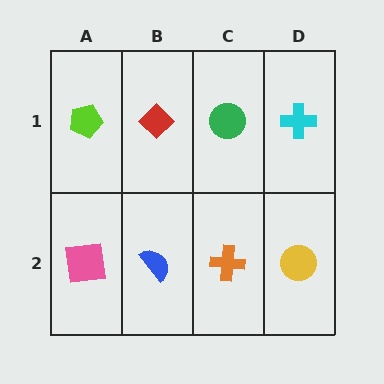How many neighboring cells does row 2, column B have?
3.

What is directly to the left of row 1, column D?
A green circle.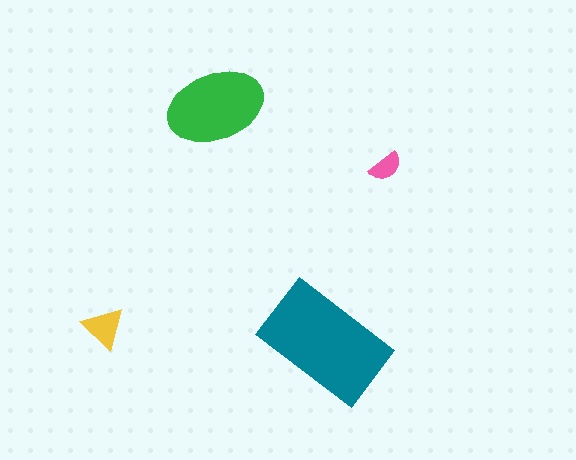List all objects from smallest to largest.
The pink semicircle, the yellow triangle, the green ellipse, the teal rectangle.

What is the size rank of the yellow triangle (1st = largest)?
3rd.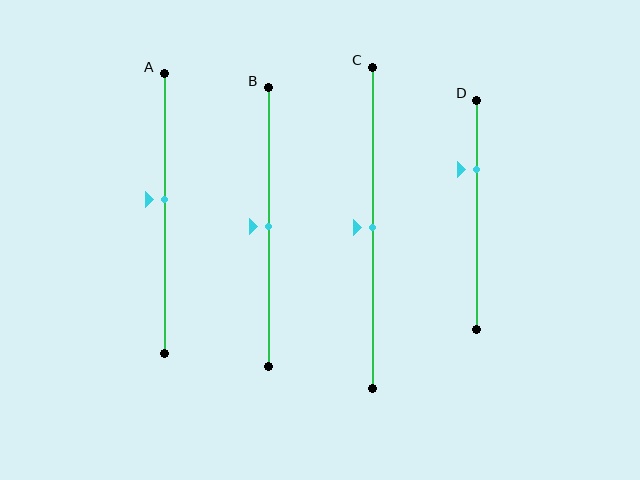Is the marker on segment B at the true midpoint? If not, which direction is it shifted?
Yes, the marker on segment B is at the true midpoint.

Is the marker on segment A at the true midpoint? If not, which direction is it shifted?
No, the marker on segment A is shifted upward by about 5% of the segment length.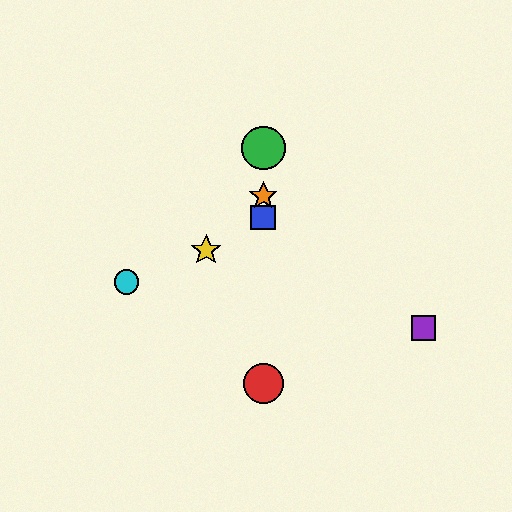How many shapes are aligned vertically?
4 shapes (the red circle, the blue square, the green circle, the orange star) are aligned vertically.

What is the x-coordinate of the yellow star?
The yellow star is at x≈206.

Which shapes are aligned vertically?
The red circle, the blue square, the green circle, the orange star are aligned vertically.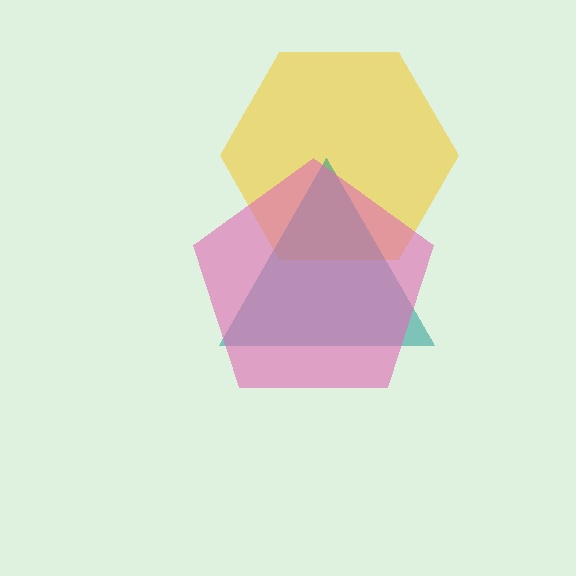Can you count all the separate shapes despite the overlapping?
Yes, there are 3 separate shapes.